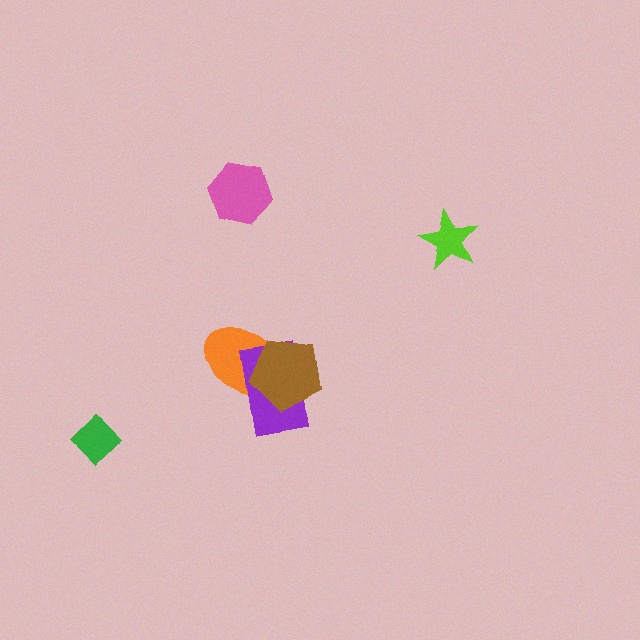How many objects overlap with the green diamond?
0 objects overlap with the green diamond.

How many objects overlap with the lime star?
0 objects overlap with the lime star.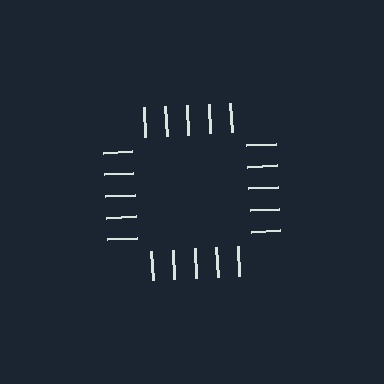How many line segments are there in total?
20 — 5 along each of the 4 edges.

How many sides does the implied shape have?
4 sides — the line-ends trace a square.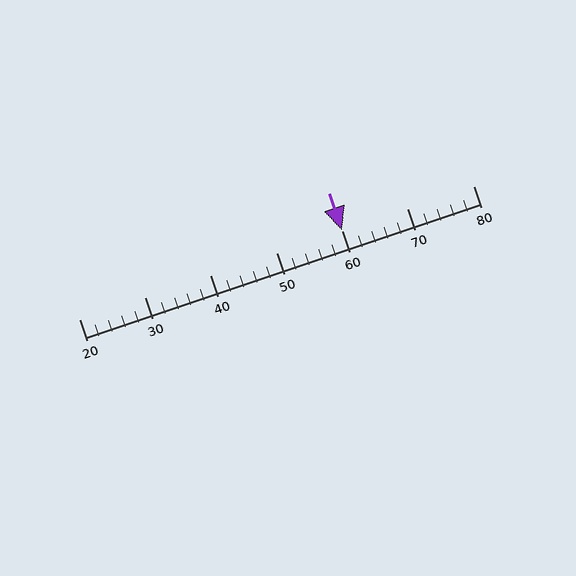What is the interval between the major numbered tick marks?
The major tick marks are spaced 10 units apart.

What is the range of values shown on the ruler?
The ruler shows values from 20 to 80.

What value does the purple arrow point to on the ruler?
The purple arrow points to approximately 60.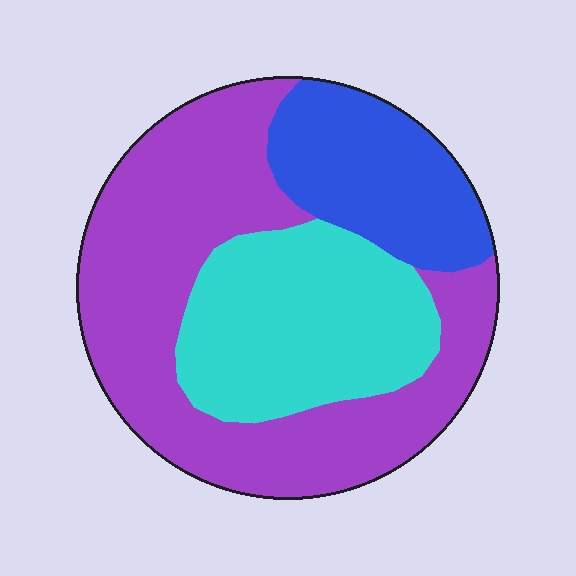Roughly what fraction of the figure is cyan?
Cyan takes up between a sixth and a third of the figure.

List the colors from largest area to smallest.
From largest to smallest: purple, cyan, blue.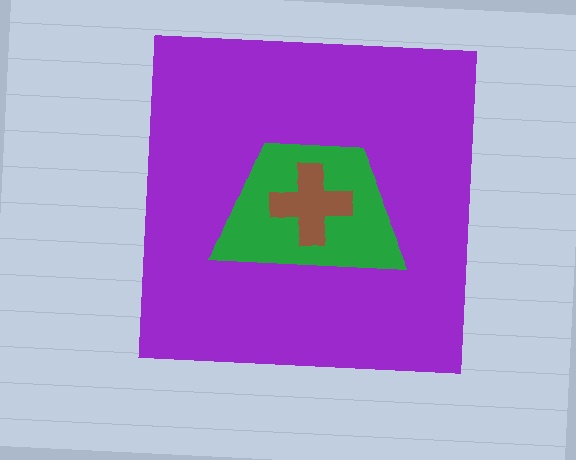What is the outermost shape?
The purple square.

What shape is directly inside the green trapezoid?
The brown cross.